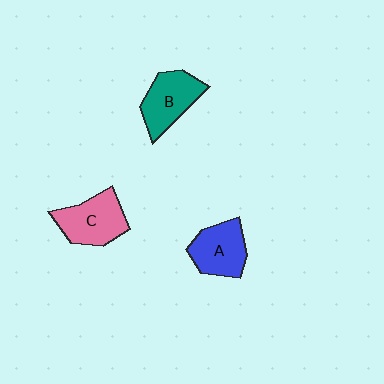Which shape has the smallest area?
Shape A (blue).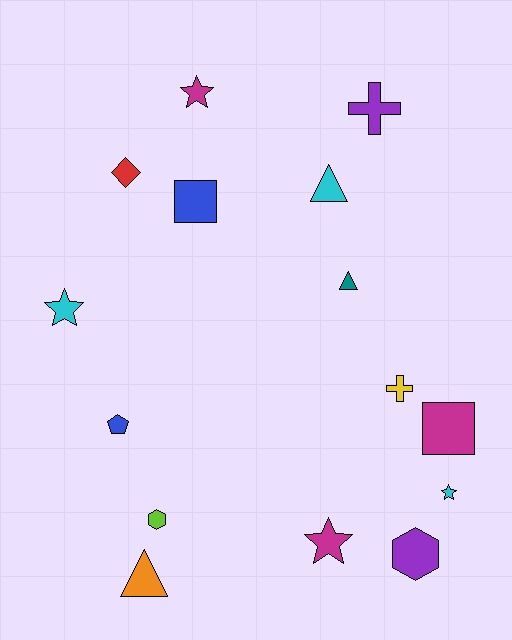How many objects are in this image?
There are 15 objects.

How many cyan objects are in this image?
There are 3 cyan objects.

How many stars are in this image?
There are 4 stars.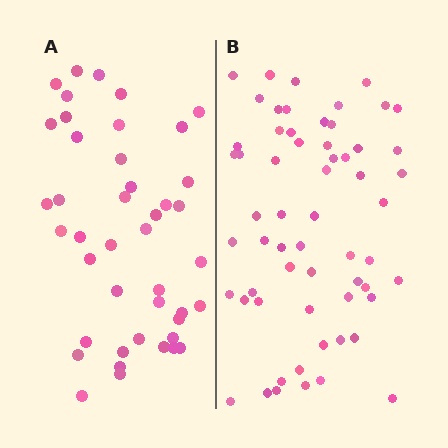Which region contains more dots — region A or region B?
Region B (the right region) has more dots.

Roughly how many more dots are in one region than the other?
Region B has approximately 15 more dots than region A.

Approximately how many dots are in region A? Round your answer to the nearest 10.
About 40 dots. (The exact count is 43, which rounds to 40.)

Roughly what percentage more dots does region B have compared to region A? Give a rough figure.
About 40% more.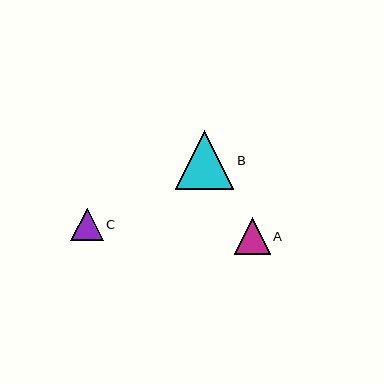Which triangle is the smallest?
Triangle C is the smallest with a size of approximately 32 pixels.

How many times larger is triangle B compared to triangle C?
Triangle B is approximately 1.8 times the size of triangle C.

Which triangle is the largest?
Triangle B is the largest with a size of approximately 59 pixels.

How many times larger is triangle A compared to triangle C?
Triangle A is approximately 1.1 times the size of triangle C.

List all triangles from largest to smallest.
From largest to smallest: B, A, C.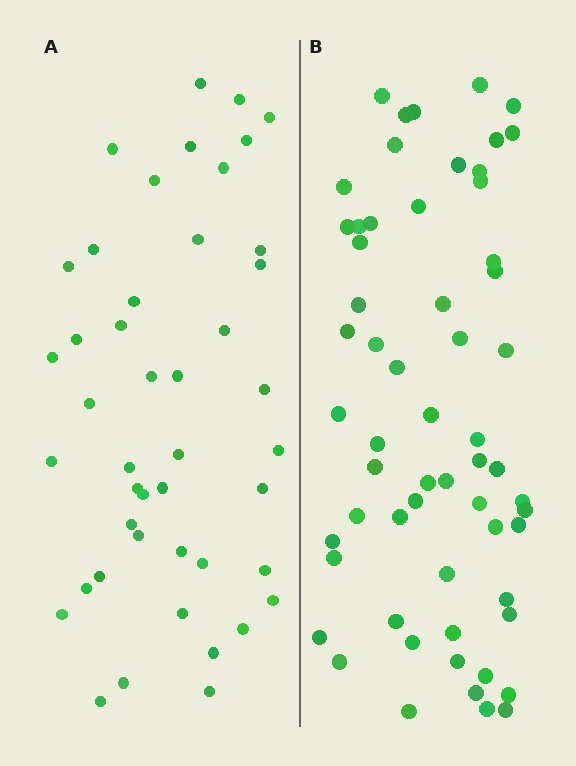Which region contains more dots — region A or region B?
Region B (the right region) has more dots.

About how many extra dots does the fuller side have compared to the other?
Region B has approximately 15 more dots than region A.